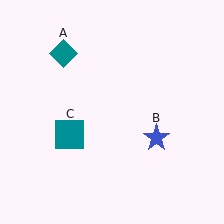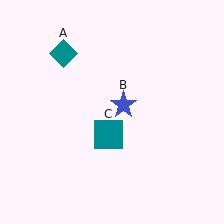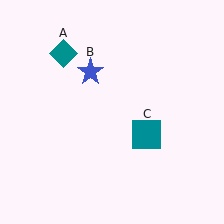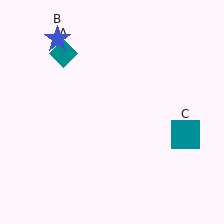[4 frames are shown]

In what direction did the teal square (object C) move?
The teal square (object C) moved right.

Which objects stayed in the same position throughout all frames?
Teal diamond (object A) remained stationary.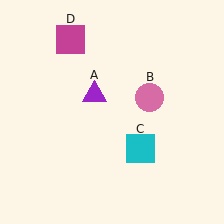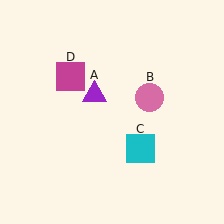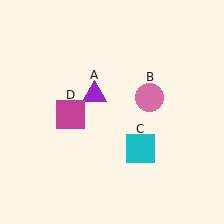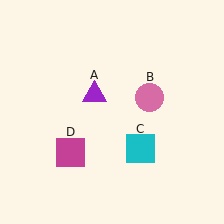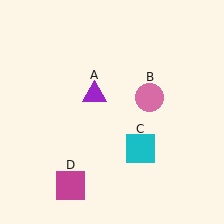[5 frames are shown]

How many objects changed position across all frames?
1 object changed position: magenta square (object D).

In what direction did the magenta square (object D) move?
The magenta square (object D) moved down.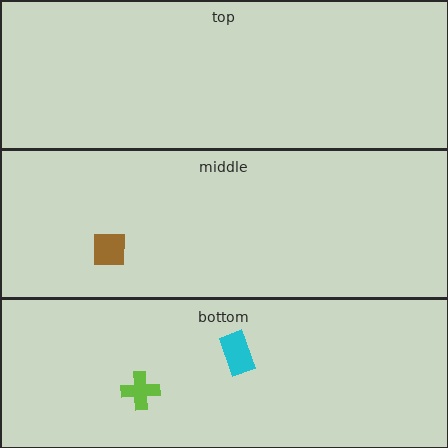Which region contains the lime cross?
The bottom region.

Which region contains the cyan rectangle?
The bottom region.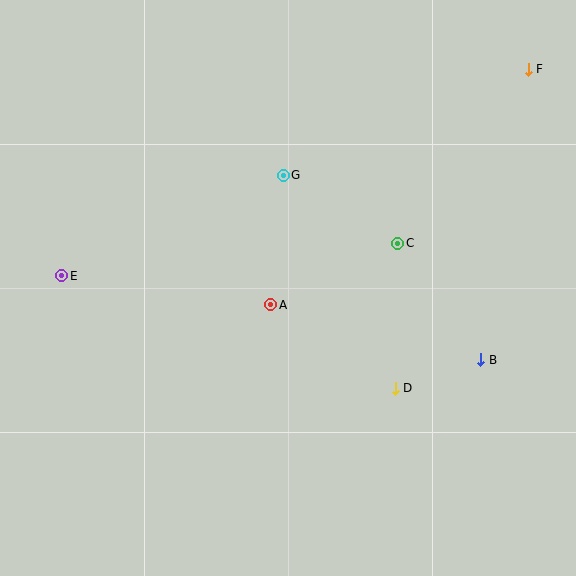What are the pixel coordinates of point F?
Point F is at (528, 69).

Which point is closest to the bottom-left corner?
Point E is closest to the bottom-left corner.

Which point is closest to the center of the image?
Point A at (271, 305) is closest to the center.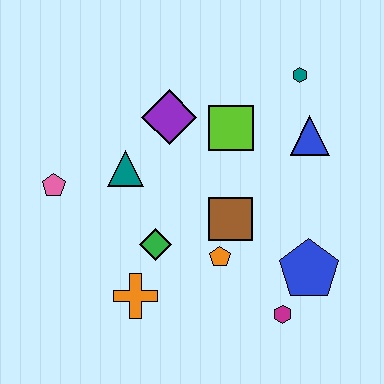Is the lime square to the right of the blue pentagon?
No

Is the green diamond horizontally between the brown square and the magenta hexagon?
No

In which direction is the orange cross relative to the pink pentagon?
The orange cross is below the pink pentagon.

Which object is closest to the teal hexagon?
The blue triangle is closest to the teal hexagon.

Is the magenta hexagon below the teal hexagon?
Yes